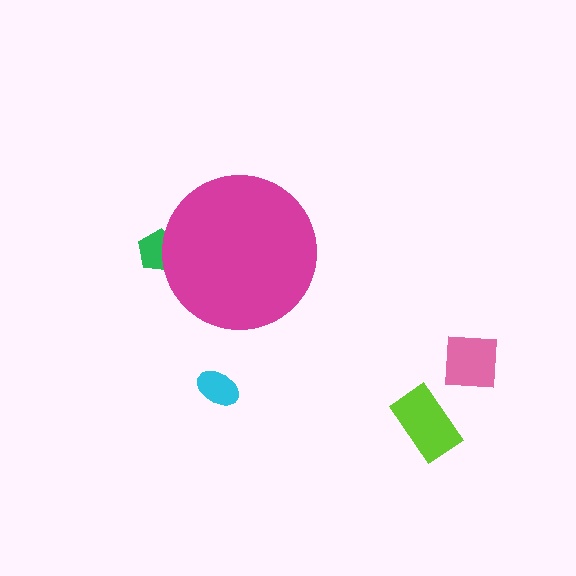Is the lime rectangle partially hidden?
No, the lime rectangle is fully visible.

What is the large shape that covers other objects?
A magenta circle.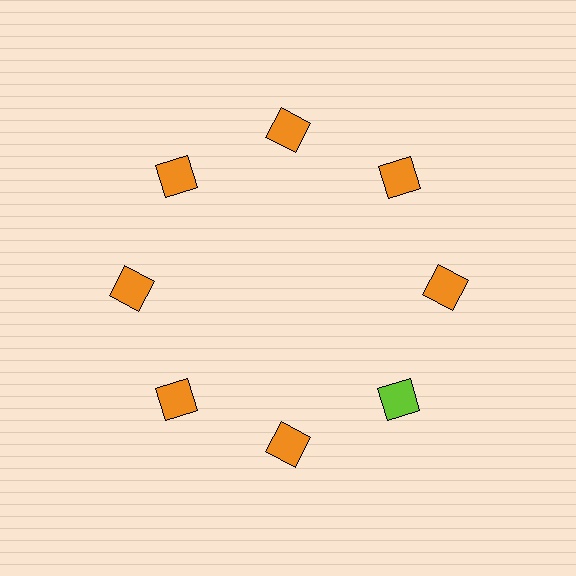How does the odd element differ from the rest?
It has a different color: lime instead of orange.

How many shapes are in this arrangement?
There are 8 shapes arranged in a ring pattern.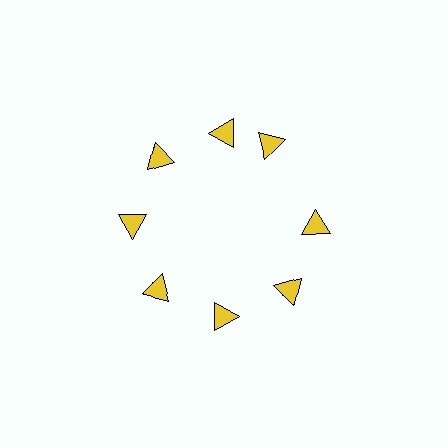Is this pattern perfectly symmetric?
No. The 8 yellow triangles are arranged in a ring, but one element near the 2 o'clock position is rotated out of alignment along the ring, breaking the 8-fold rotational symmetry.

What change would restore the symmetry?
The symmetry would be restored by rotating it back into even spacing with its neighbors so that all 8 triangles sit at equal angles and equal distance from the center.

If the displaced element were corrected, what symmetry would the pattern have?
It would have 8-fold rotational symmetry — the pattern would map onto itself every 45 degrees.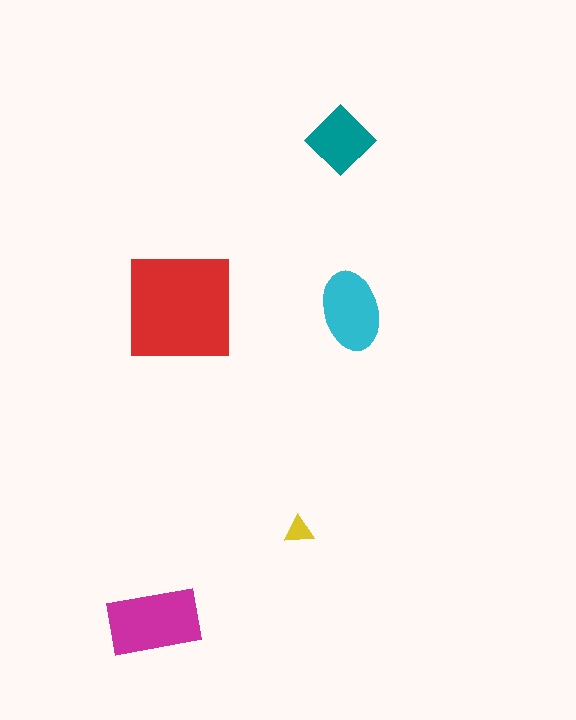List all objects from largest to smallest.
The red square, the magenta rectangle, the cyan ellipse, the teal diamond, the yellow triangle.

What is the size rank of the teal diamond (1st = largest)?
4th.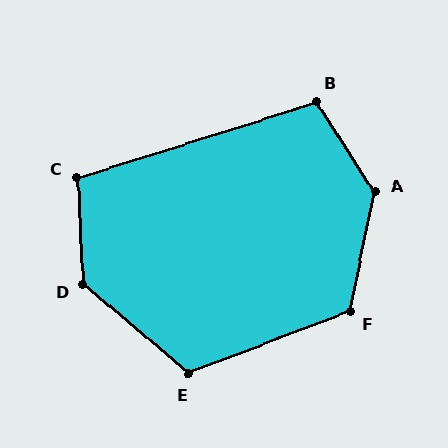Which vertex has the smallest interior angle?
C, at approximately 105 degrees.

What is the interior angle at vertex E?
Approximately 119 degrees (obtuse).